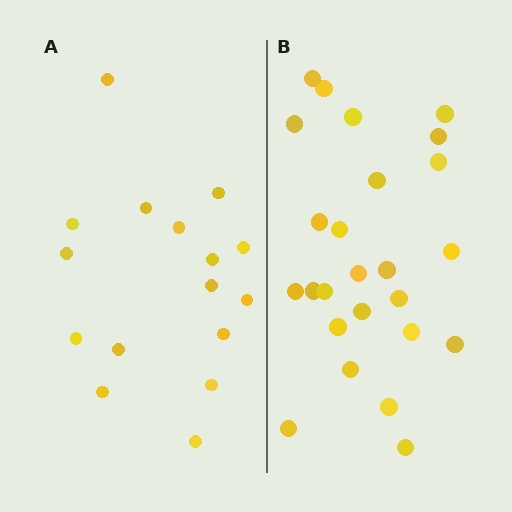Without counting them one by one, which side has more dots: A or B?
Region B (the right region) has more dots.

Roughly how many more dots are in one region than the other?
Region B has roughly 8 or so more dots than region A.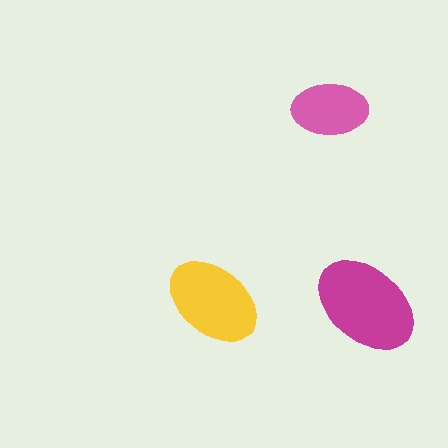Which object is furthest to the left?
The yellow ellipse is leftmost.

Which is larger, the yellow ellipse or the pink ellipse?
The yellow one.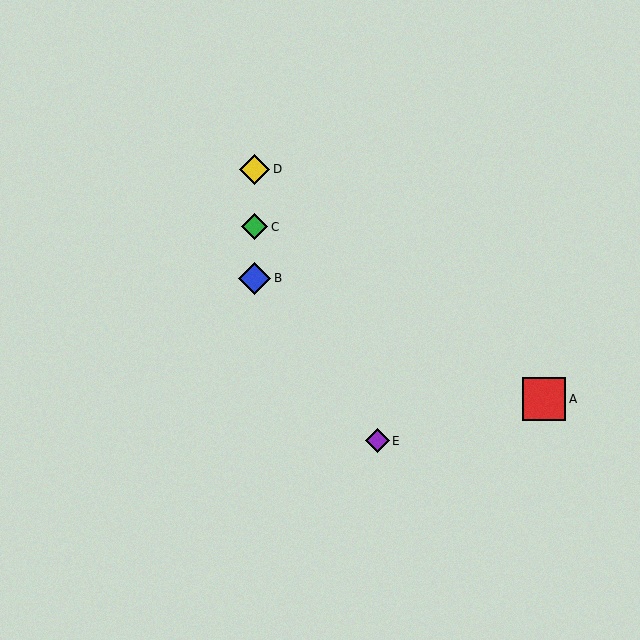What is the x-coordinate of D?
Object D is at x≈255.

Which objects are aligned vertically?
Objects B, C, D are aligned vertically.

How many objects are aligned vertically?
3 objects (B, C, D) are aligned vertically.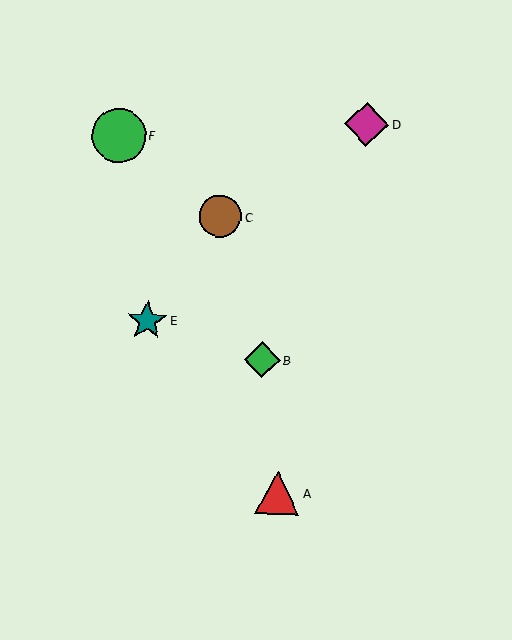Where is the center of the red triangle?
The center of the red triangle is at (278, 493).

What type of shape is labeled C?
Shape C is a brown circle.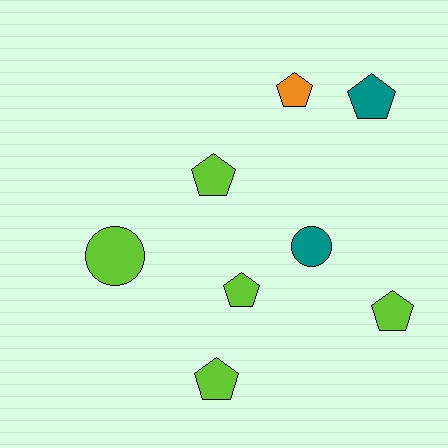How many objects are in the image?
There are 8 objects.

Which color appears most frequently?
Lime, with 5 objects.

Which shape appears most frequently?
Pentagon, with 6 objects.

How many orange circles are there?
There are no orange circles.